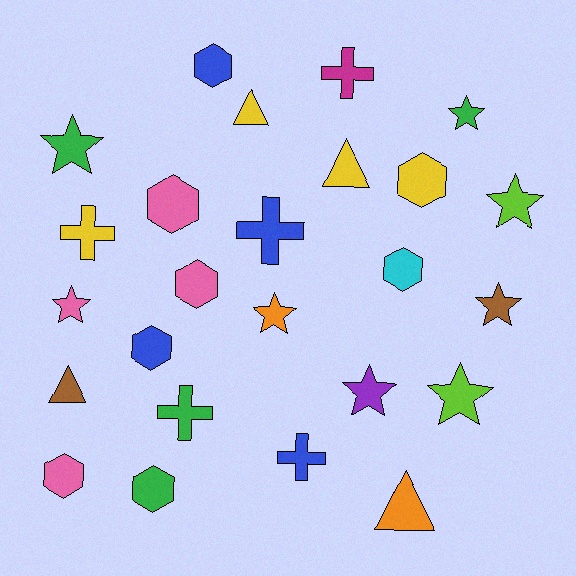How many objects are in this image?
There are 25 objects.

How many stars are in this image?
There are 8 stars.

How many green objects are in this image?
There are 4 green objects.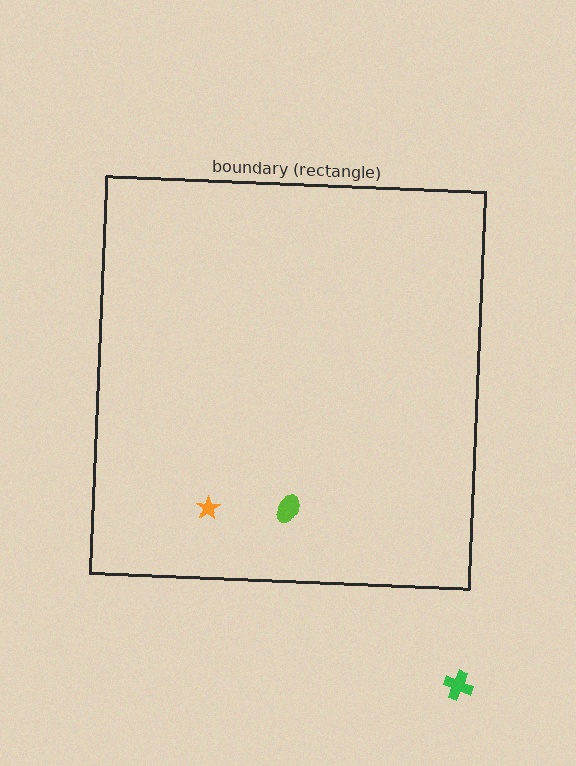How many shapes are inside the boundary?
2 inside, 1 outside.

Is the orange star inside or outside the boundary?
Inside.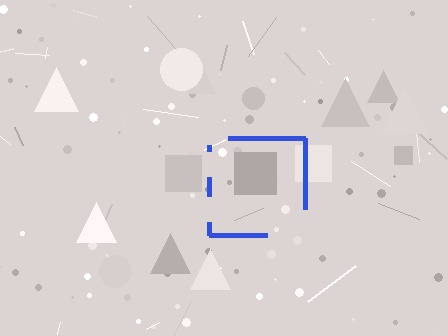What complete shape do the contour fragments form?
The contour fragments form a square.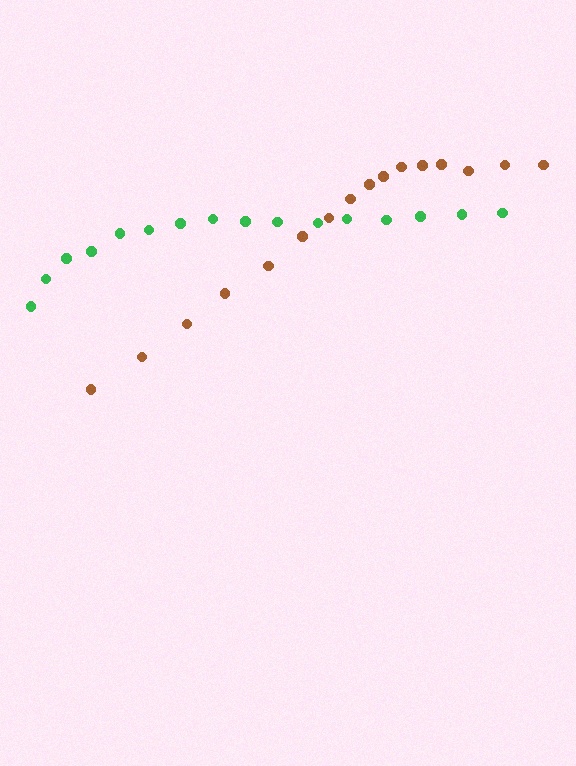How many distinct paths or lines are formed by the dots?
There are 2 distinct paths.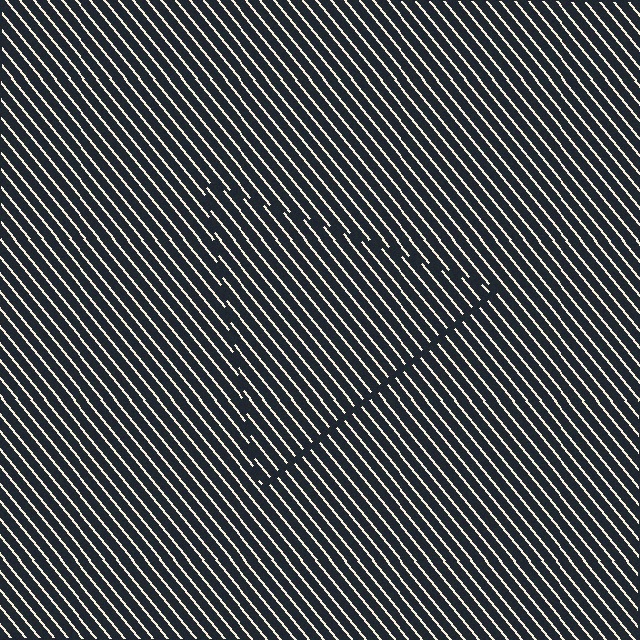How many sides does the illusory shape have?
3 sides — the line-ends trace a triangle.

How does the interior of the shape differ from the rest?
The interior of the shape contains the same grating, shifted by half a period — the contour is defined by the phase discontinuity where line-ends from the inner and outer gratings abut.